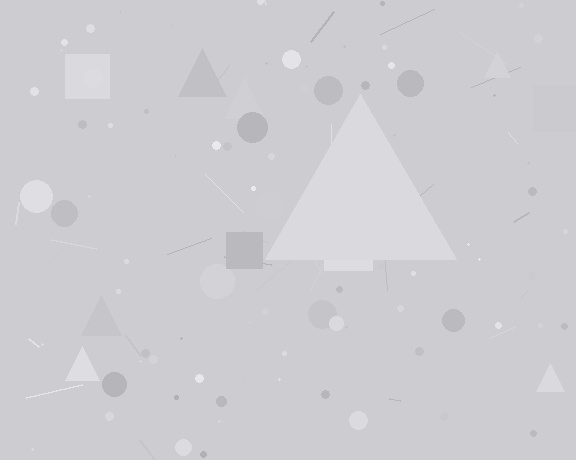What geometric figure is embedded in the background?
A triangle is embedded in the background.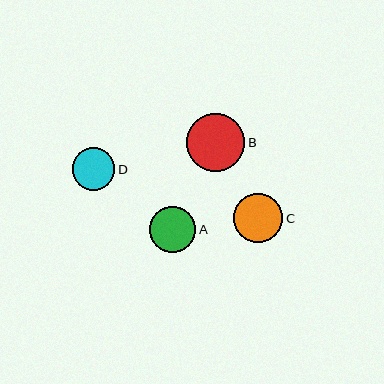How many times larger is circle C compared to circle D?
Circle C is approximately 1.1 times the size of circle D.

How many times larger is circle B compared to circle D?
Circle B is approximately 1.4 times the size of circle D.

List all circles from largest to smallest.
From largest to smallest: B, C, A, D.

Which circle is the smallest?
Circle D is the smallest with a size of approximately 42 pixels.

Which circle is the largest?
Circle B is the largest with a size of approximately 58 pixels.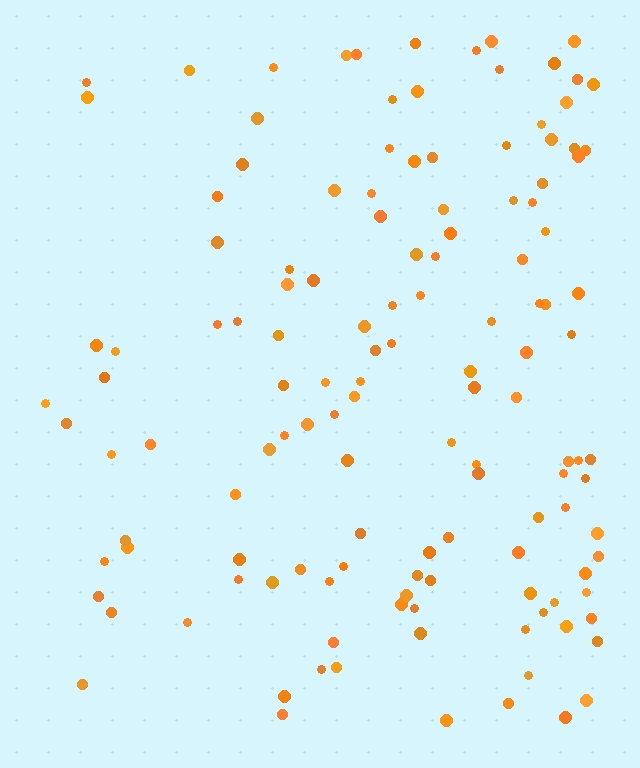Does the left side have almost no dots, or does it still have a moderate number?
Still a moderate number, just noticeably fewer than the right.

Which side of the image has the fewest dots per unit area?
The left.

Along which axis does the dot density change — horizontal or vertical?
Horizontal.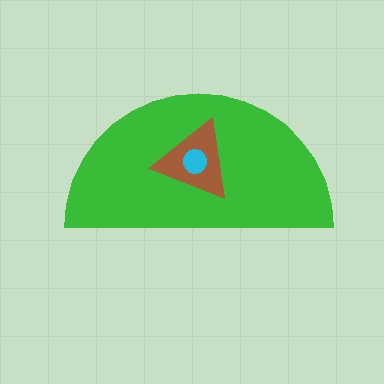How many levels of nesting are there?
3.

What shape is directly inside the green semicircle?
The brown triangle.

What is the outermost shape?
The green semicircle.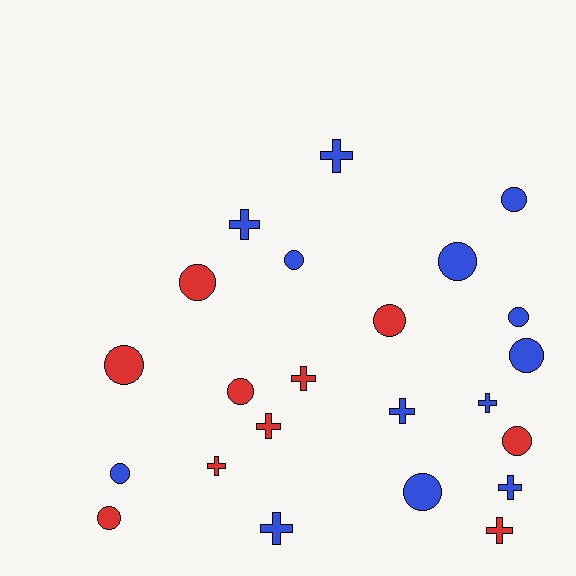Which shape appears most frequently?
Circle, with 13 objects.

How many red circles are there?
There are 6 red circles.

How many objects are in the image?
There are 23 objects.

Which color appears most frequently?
Blue, with 13 objects.